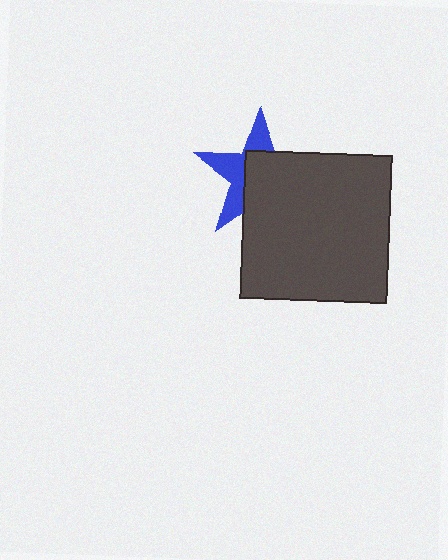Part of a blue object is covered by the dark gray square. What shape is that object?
It is a star.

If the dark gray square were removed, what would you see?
You would see the complete blue star.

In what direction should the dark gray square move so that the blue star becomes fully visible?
The dark gray square should move toward the lower-right. That is the shortest direction to clear the overlap and leave the blue star fully visible.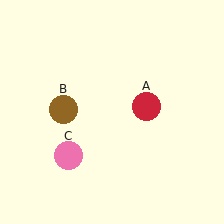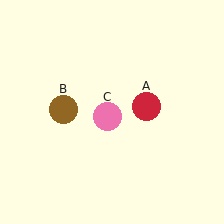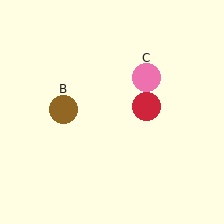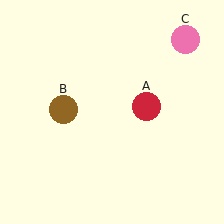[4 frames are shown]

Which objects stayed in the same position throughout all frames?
Red circle (object A) and brown circle (object B) remained stationary.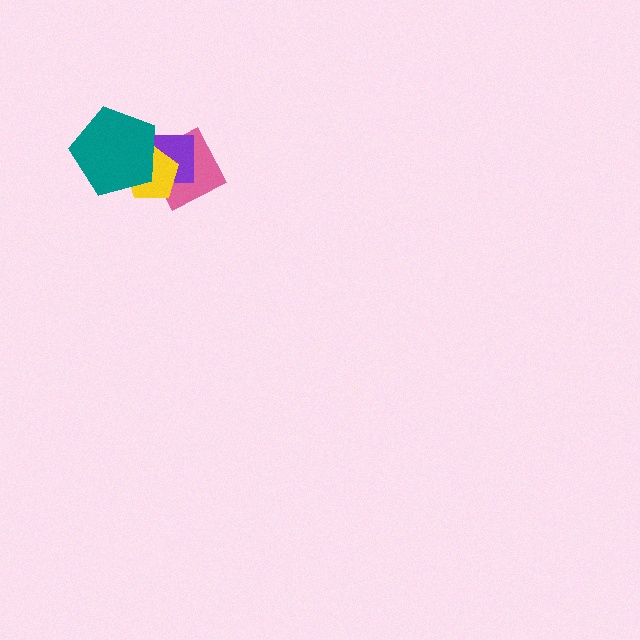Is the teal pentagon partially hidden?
No, no other shape covers it.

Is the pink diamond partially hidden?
Yes, it is partially covered by another shape.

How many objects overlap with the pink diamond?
3 objects overlap with the pink diamond.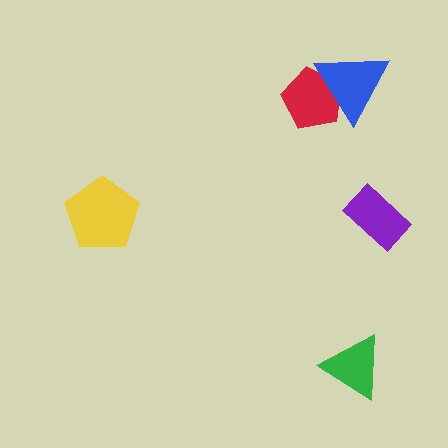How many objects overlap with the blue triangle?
1 object overlaps with the blue triangle.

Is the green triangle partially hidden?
No, no other shape covers it.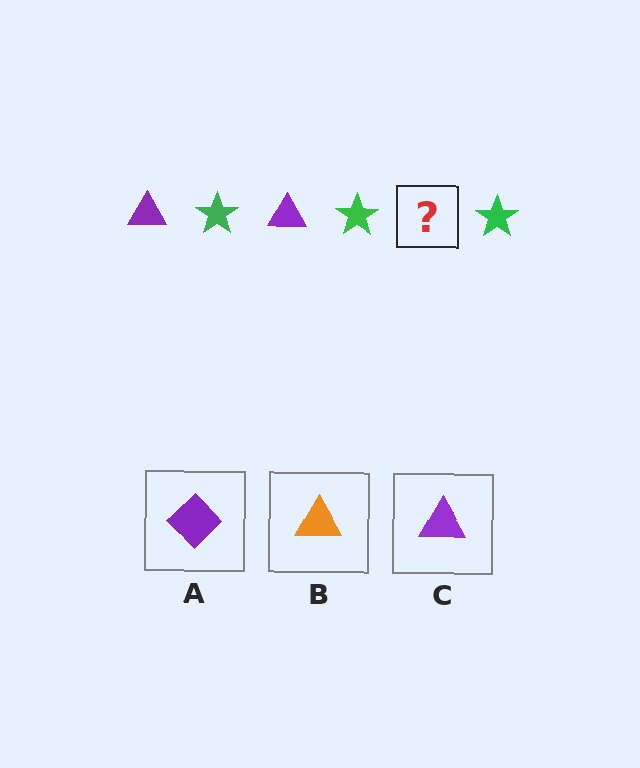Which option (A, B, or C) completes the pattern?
C.